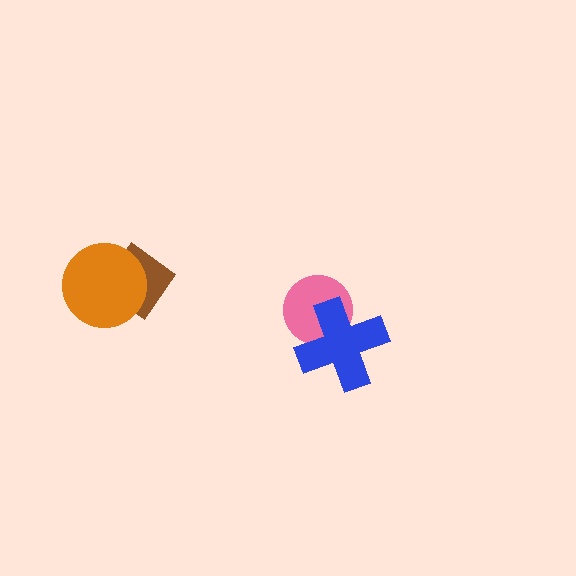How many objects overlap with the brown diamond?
1 object overlaps with the brown diamond.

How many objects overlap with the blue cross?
1 object overlaps with the blue cross.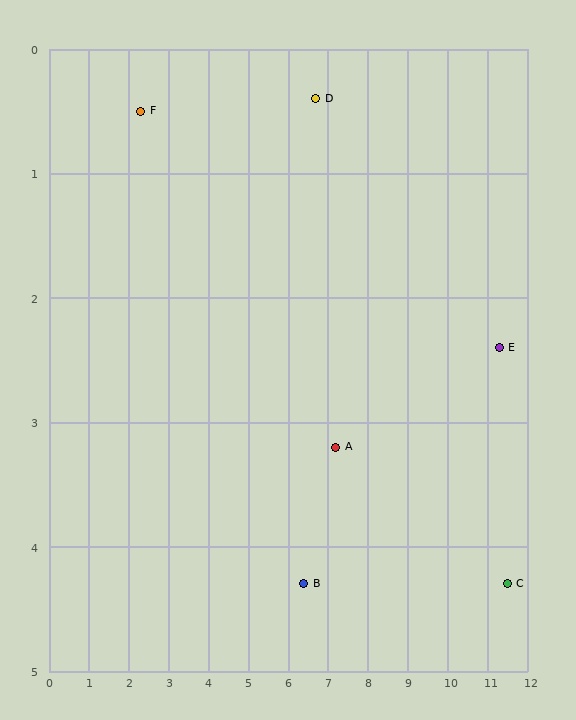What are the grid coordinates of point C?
Point C is at approximately (11.5, 4.3).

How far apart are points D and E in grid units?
Points D and E are about 5.0 grid units apart.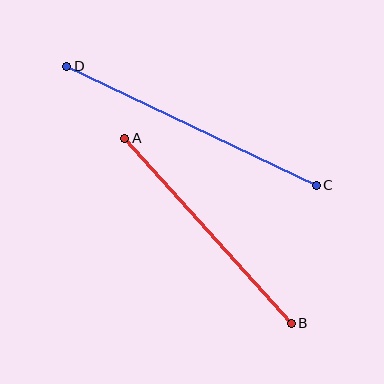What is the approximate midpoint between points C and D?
The midpoint is at approximately (192, 126) pixels.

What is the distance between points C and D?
The distance is approximately 277 pixels.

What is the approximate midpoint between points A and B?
The midpoint is at approximately (208, 231) pixels.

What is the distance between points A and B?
The distance is approximately 249 pixels.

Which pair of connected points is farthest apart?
Points C and D are farthest apart.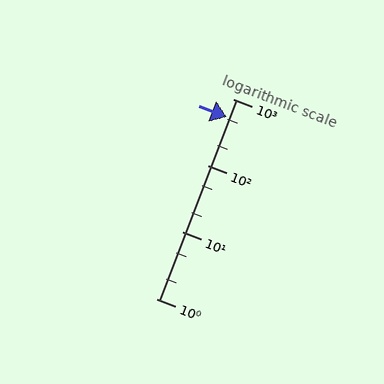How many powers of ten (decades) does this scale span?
The scale spans 3 decades, from 1 to 1000.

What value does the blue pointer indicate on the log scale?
The pointer indicates approximately 530.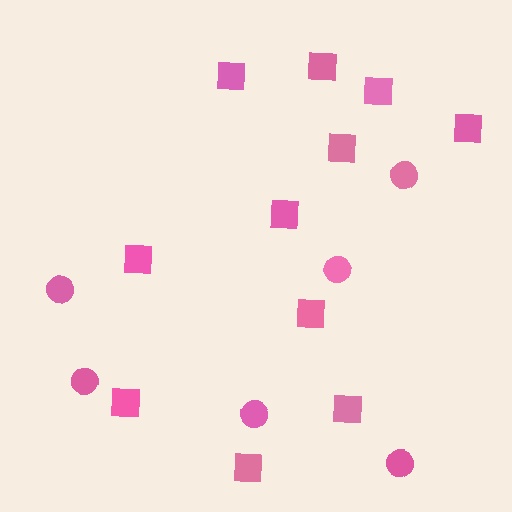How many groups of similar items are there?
There are 2 groups: one group of squares (11) and one group of circles (6).